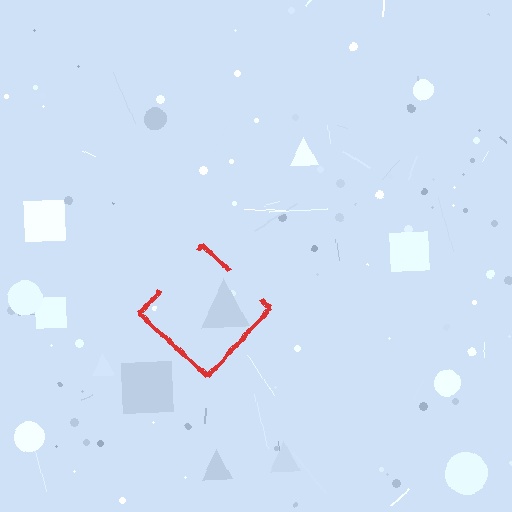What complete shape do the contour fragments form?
The contour fragments form a diamond.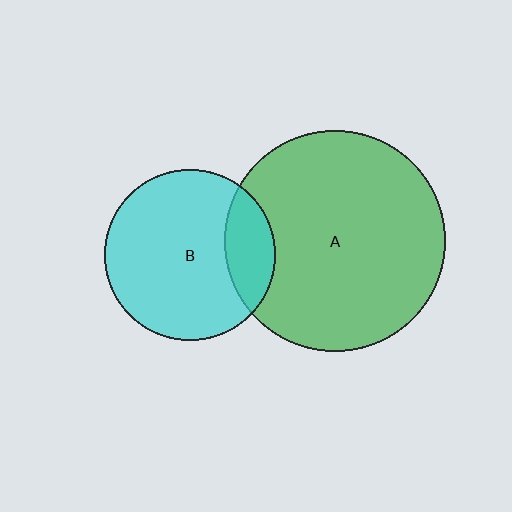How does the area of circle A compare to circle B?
Approximately 1.7 times.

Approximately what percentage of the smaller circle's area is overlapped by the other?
Approximately 20%.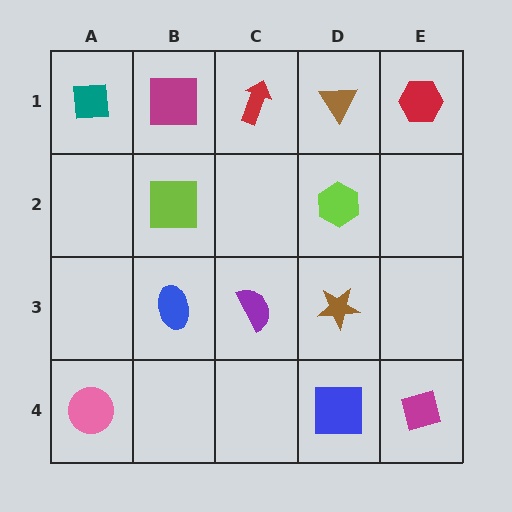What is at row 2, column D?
A lime hexagon.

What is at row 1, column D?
A brown triangle.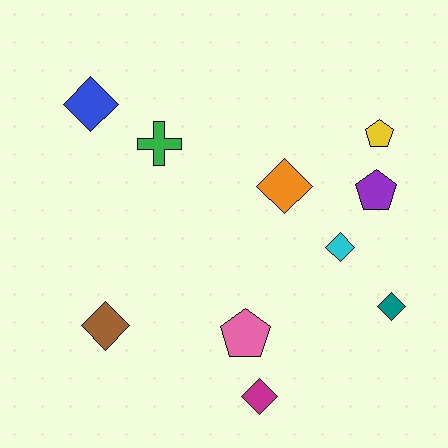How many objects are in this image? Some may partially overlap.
There are 10 objects.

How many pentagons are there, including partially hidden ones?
There are 3 pentagons.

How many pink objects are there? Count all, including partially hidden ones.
There is 1 pink object.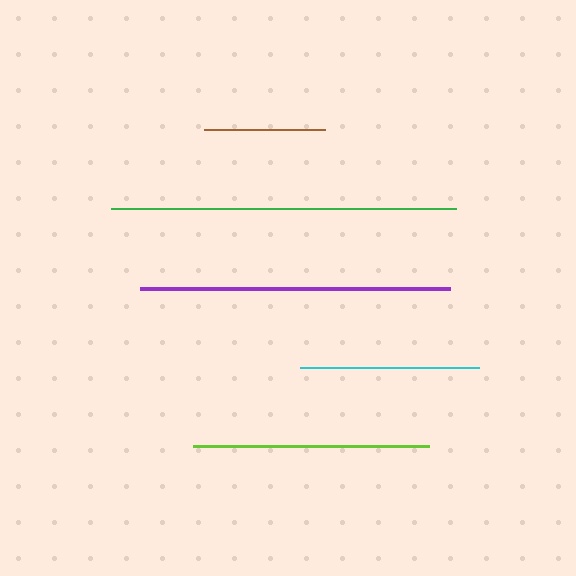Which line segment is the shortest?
The brown line is the shortest at approximately 121 pixels.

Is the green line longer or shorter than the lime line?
The green line is longer than the lime line.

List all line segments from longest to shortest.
From longest to shortest: green, purple, lime, cyan, brown.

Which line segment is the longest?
The green line is the longest at approximately 345 pixels.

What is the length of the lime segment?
The lime segment is approximately 236 pixels long.